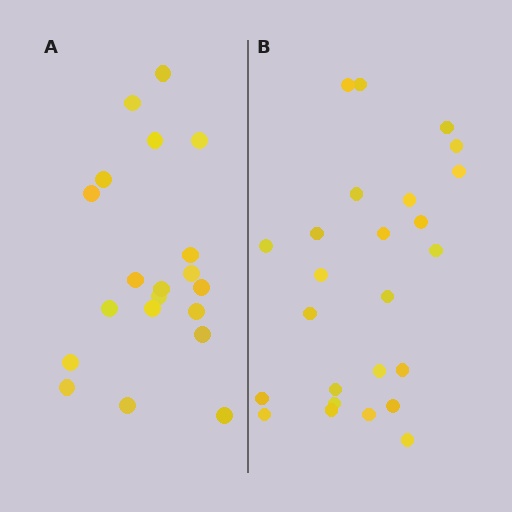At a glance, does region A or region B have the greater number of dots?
Region B (the right region) has more dots.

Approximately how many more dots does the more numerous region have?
Region B has about 5 more dots than region A.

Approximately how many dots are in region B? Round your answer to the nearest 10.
About 20 dots. (The exact count is 25, which rounds to 20.)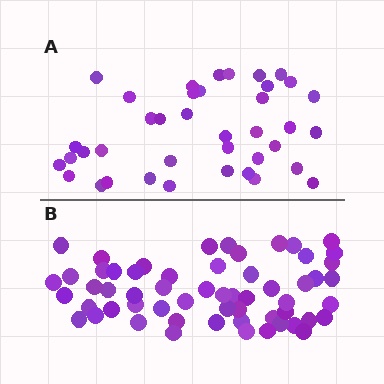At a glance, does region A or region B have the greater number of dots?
Region B (the bottom region) has more dots.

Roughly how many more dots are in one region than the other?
Region B has approximately 20 more dots than region A.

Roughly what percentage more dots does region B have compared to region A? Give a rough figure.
About 50% more.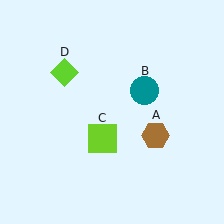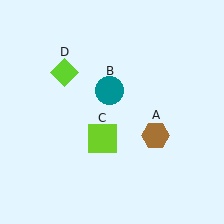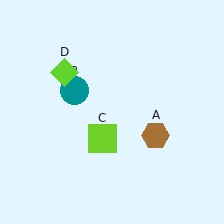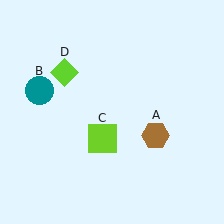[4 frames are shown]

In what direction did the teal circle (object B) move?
The teal circle (object B) moved left.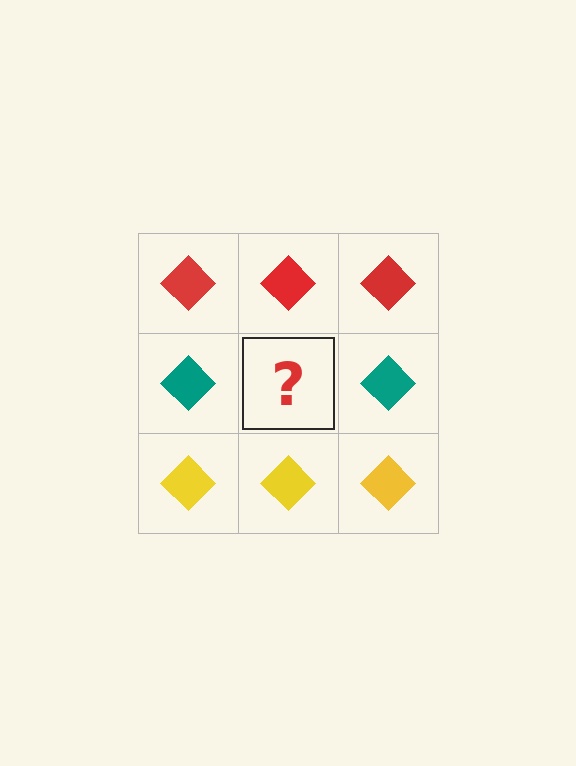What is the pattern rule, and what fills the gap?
The rule is that each row has a consistent color. The gap should be filled with a teal diamond.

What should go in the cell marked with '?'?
The missing cell should contain a teal diamond.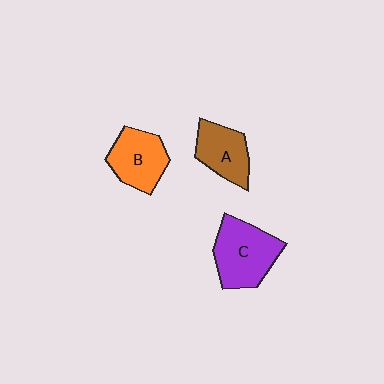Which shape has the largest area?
Shape C (purple).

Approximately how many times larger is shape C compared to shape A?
Approximately 1.4 times.